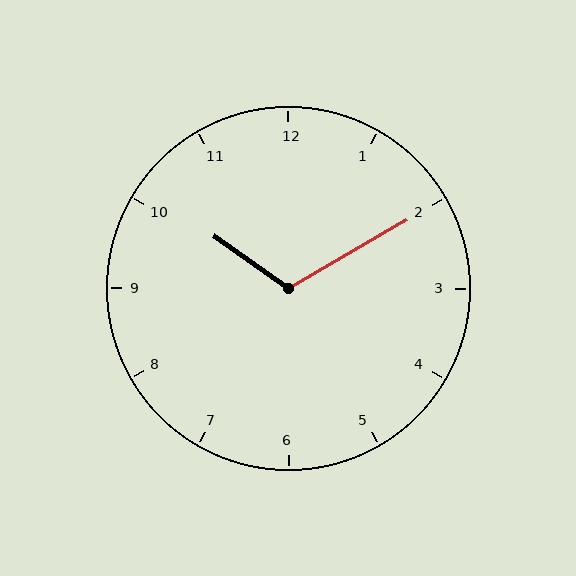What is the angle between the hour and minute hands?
Approximately 115 degrees.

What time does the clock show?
10:10.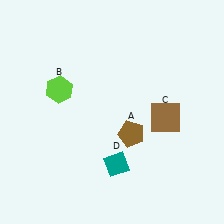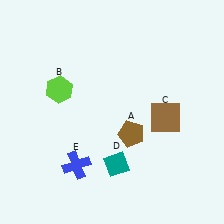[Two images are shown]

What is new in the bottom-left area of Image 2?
A blue cross (E) was added in the bottom-left area of Image 2.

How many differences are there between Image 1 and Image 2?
There is 1 difference between the two images.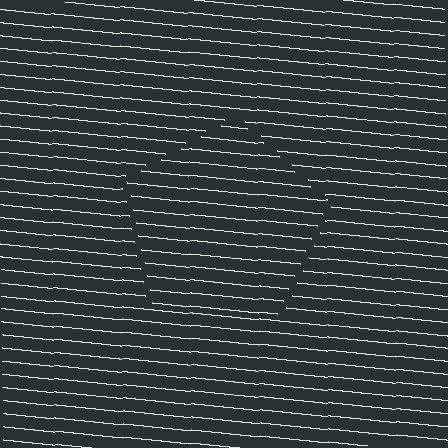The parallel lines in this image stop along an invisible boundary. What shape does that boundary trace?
An illusory pentagon. The interior of the shape contains the same grating, shifted by half a period — the contour is defined by the phase discontinuity where line-ends from the inner and outer gratings abut.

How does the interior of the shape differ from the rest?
The interior of the shape contains the same grating, shifted by half a period — the contour is defined by the phase discontinuity where line-ends from the inner and outer gratings abut.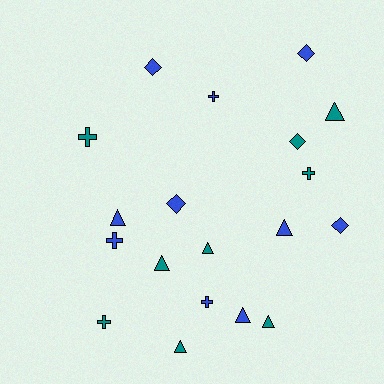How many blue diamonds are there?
There are 4 blue diamonds.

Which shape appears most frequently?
Triangle, with 8 objects.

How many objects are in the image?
There are 19 objects.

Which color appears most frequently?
Blue, with 10 objects.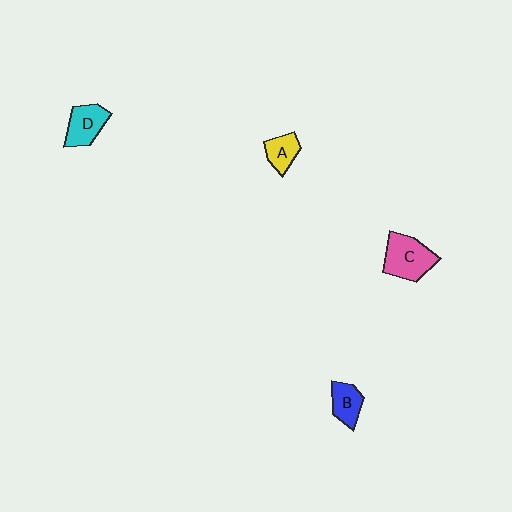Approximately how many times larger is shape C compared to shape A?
Approximately 1.9 times.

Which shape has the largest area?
Shape C (pink).